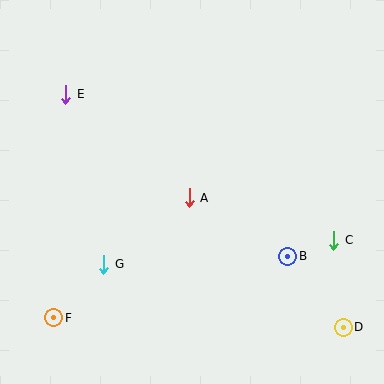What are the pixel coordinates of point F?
Point F is at (54, 318).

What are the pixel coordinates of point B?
Point B is at (288, 256).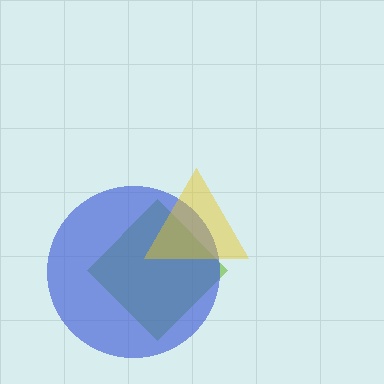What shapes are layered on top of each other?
The layered shapes are: a lime diamond, a blue circle, a yellow triangle.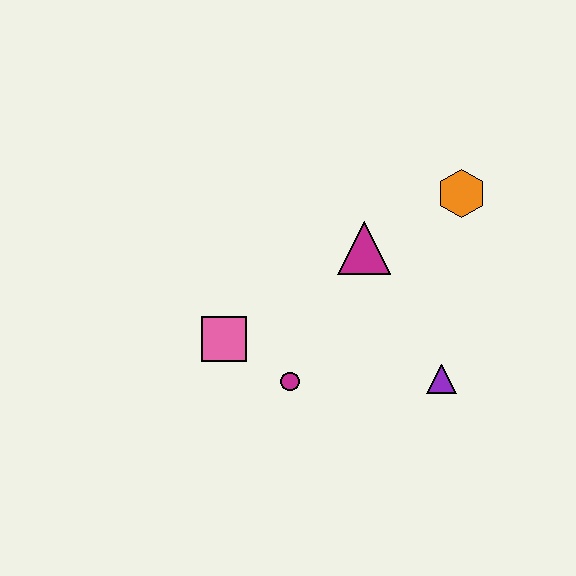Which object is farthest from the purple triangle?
The pink square is farthest from the purple triangle.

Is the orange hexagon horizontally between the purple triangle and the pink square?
No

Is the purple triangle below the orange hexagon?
Yes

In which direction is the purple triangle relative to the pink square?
The purple triangle is to the right of the pink square.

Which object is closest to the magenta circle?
The pink square is closest to the magenta circle.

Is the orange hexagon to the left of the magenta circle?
No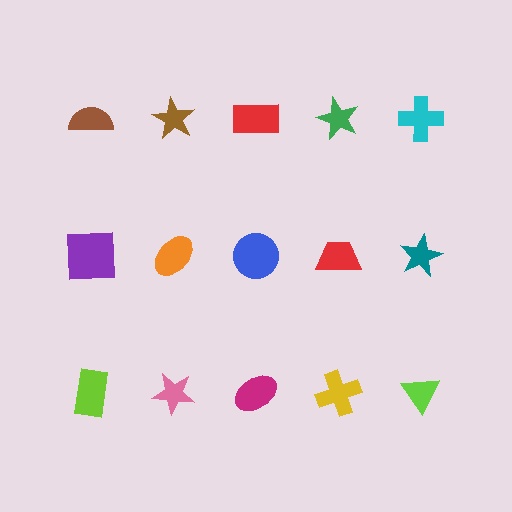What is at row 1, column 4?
A green star.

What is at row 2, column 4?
A red trapezoid.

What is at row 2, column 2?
An orange ellipse.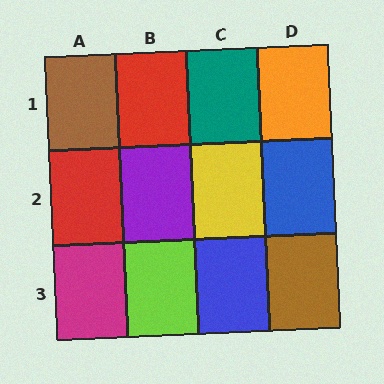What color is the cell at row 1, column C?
Teal.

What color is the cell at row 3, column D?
Brown.